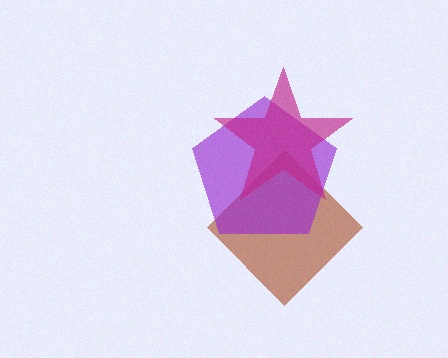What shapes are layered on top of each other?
The layered shapes are: a brown diamond, a purple pentagon, a magenta star.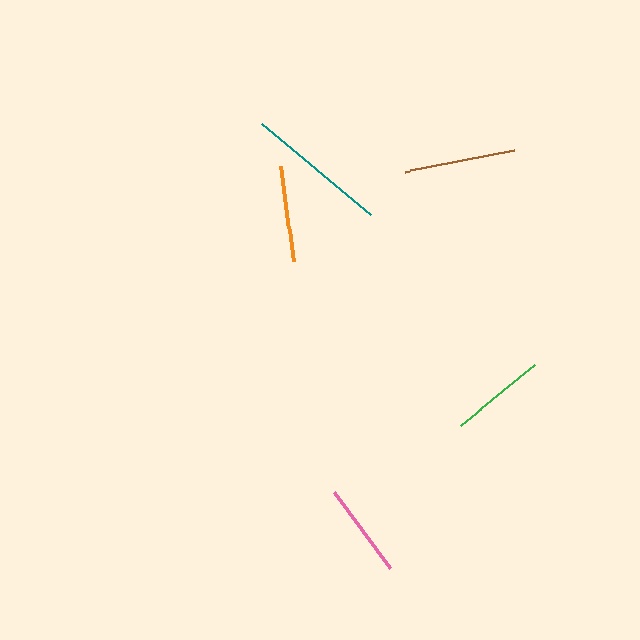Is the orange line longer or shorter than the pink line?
The orange line is longer than the pink line.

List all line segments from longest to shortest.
From longest to shortest: teal, brown, green, orange, pink.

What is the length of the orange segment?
The orange segment is approximately 96 pixels long.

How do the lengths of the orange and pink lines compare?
The orange and pink lines are approximately the same length.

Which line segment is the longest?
The teal line is the longest at approximately 141 pixels.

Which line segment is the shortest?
The pink line is the shortest at approximately 95 pixels.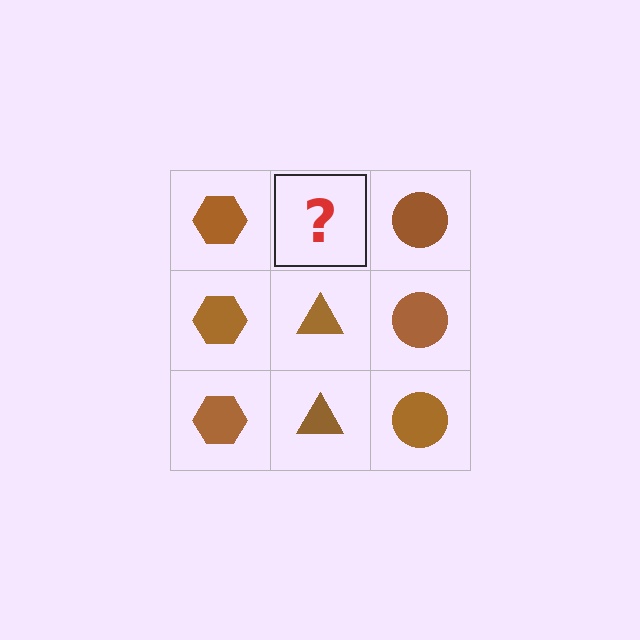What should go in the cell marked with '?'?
The missing cell should contain a brown triangle.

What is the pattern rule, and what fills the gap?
The rule is that each column has a consistent shape. The gap should be filled with a brown triangle.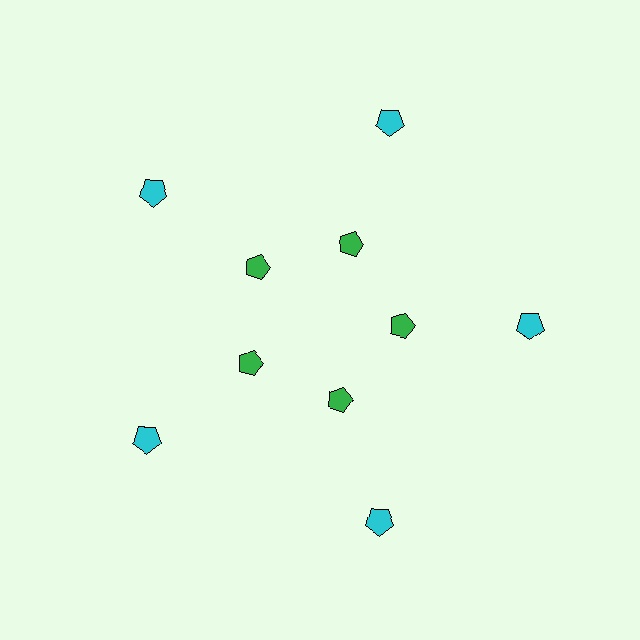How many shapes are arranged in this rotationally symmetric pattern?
There are 10 shapes, arranged in 5 groups of 2.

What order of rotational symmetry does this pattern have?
This pattern has 5-fold rotational symmetry.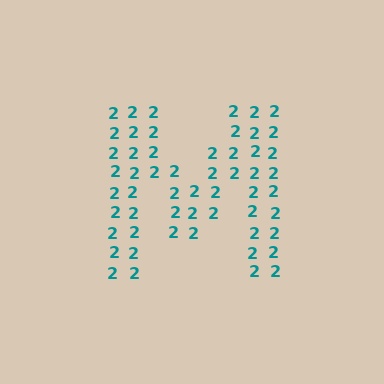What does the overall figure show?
The overall figure shows the letter M.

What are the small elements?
The small elements are digit 2's.